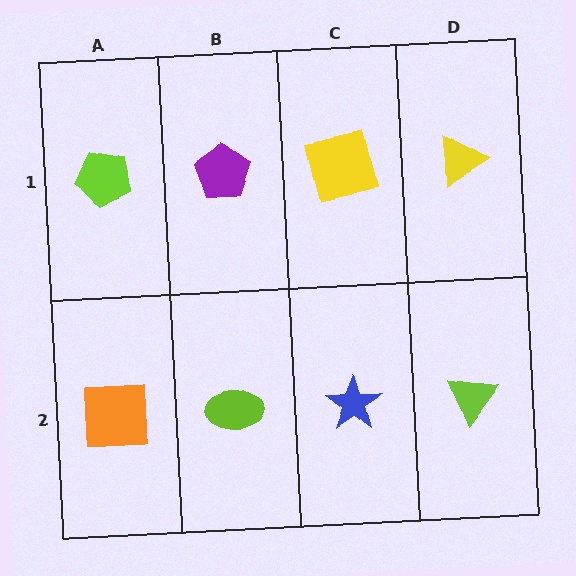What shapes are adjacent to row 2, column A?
A lime pentagon (row 1, column A), a lime ellipse (row 2, column B).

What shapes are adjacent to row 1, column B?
A lime ellipse (row 2, column B), a lime pentagon (row 1, column A), a yellow square (row 1, column C).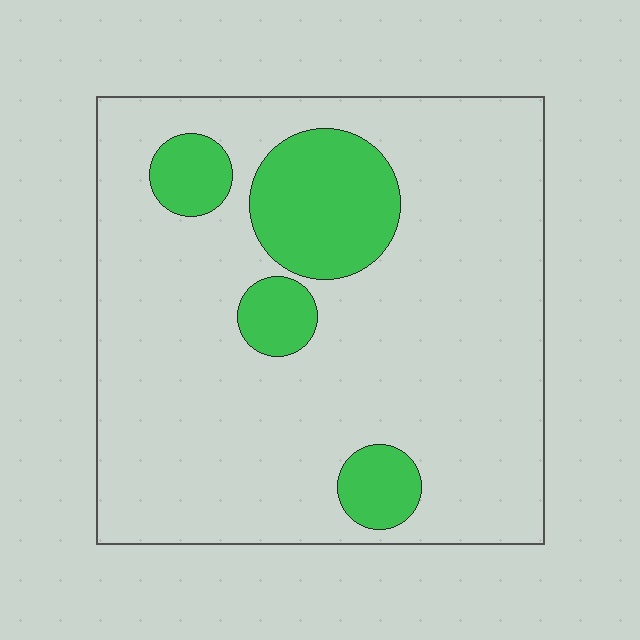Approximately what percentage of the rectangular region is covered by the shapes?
Approximately 15%.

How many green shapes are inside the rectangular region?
4.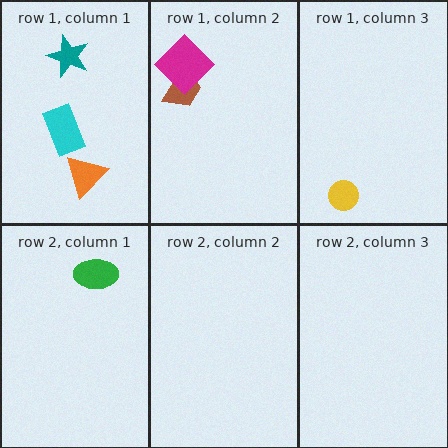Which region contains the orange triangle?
The row 1, column 1 region.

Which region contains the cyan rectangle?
The row 1, column 1 region.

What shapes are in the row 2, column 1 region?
The green ellipse.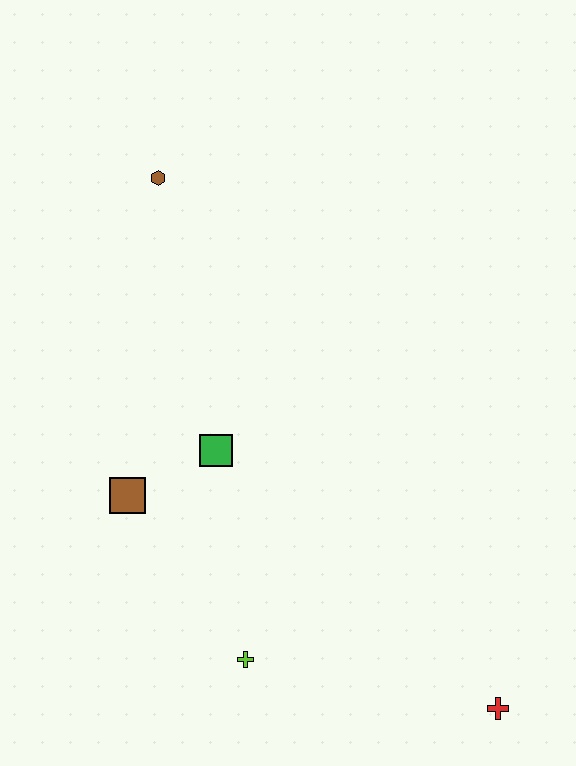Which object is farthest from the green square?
The red cross is farthest from the green square.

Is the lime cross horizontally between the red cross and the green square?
Yes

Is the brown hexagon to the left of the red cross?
Yes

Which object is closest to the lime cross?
The brown square is closest to the lime cross.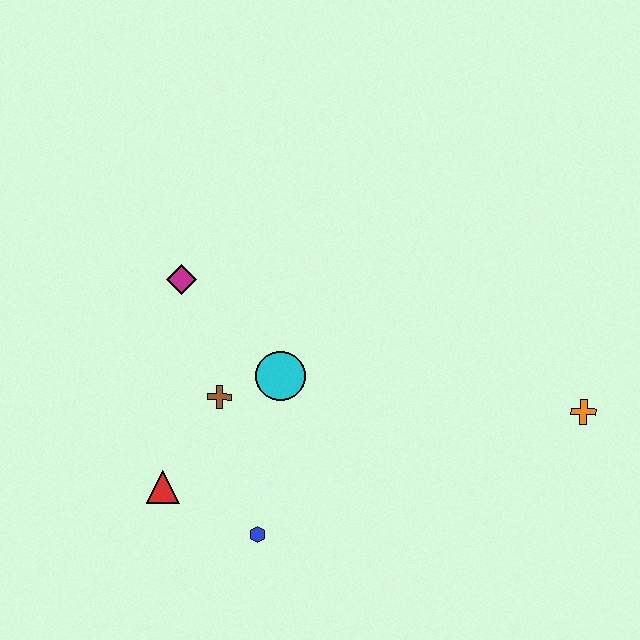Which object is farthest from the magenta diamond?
The orange cross is farthest from the magenta diamond.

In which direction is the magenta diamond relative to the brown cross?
The magenta diamond is above the brown cross.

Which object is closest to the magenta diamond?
The brown cross is closest to the magenta diamond.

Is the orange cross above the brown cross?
No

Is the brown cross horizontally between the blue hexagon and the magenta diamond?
Yes